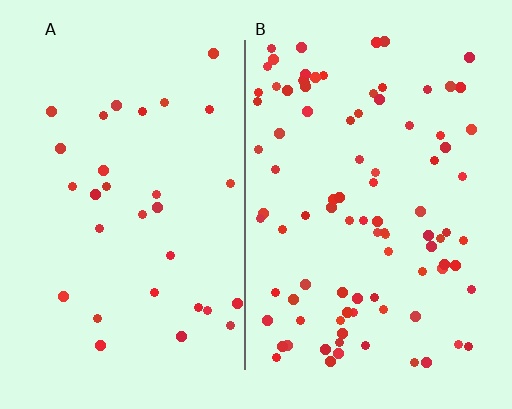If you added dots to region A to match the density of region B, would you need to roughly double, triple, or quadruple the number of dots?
Approximately triple.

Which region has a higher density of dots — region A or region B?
B (the right).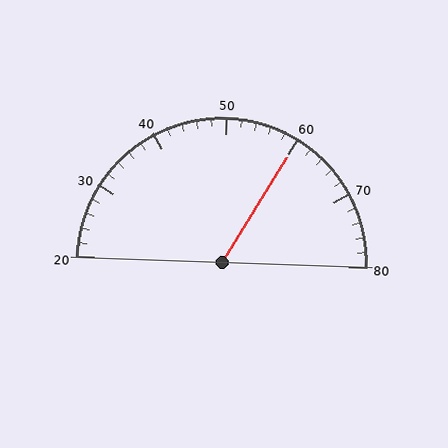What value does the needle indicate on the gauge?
The needle indicates approximately 60.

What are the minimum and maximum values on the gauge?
The gauge ranges from 20 to 80.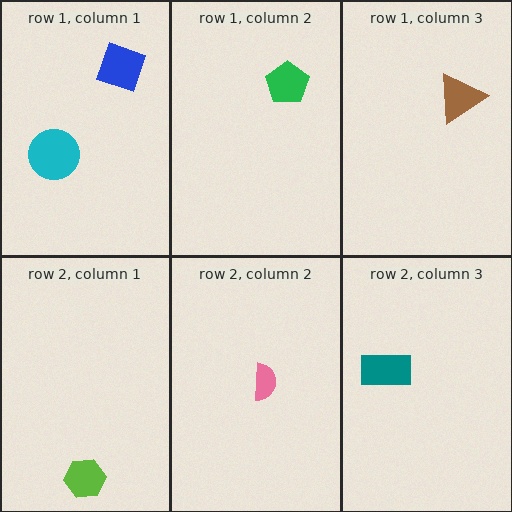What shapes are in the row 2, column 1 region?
The lime hexagon.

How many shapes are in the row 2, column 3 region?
1.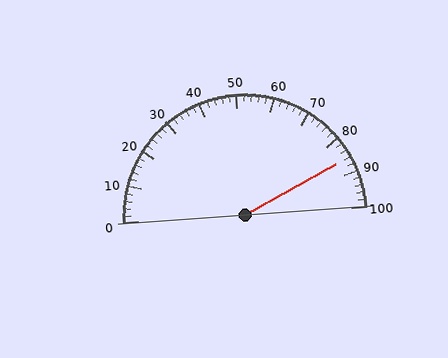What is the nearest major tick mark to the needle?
The nearest major tick mark is 90.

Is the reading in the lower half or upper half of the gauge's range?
The reading is in the upper half of the range (0 to 100).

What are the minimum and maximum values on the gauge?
The gauge ranges from 0 to 100.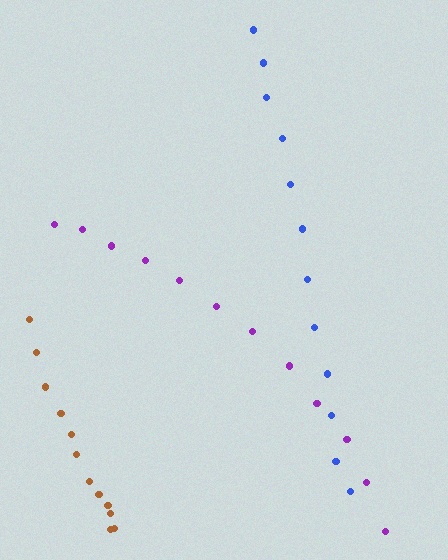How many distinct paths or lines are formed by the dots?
There are 3 distinct paths.